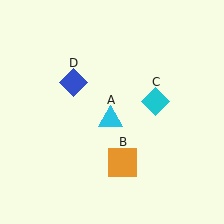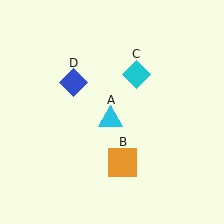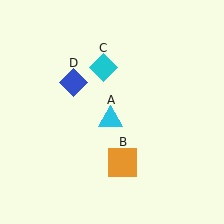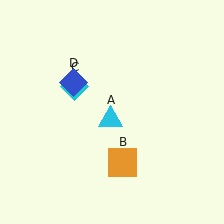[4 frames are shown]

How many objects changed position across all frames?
1 object changed position: cyan diamond (object C).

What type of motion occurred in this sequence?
The cyan diamond (object C) rotated counterclockwise around the center of the scene.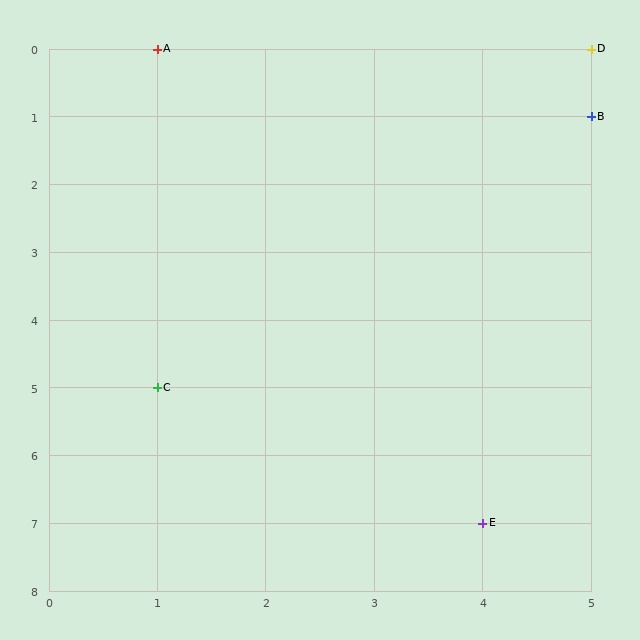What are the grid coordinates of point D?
Point D is at grid coordinates (5, 0).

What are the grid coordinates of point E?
Point E is at grid coordinates (4, 7).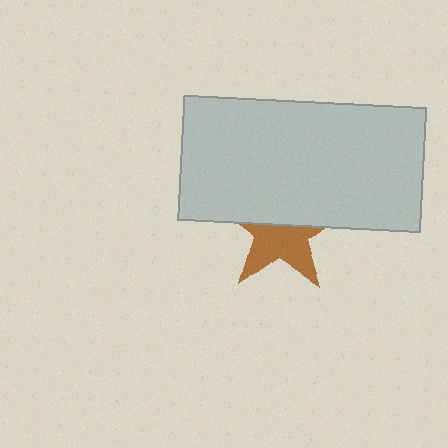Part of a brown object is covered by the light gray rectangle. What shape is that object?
It is a star.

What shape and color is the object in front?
The object in front is a light gray rectangle.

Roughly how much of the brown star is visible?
About half of it is visible (roughly 51%).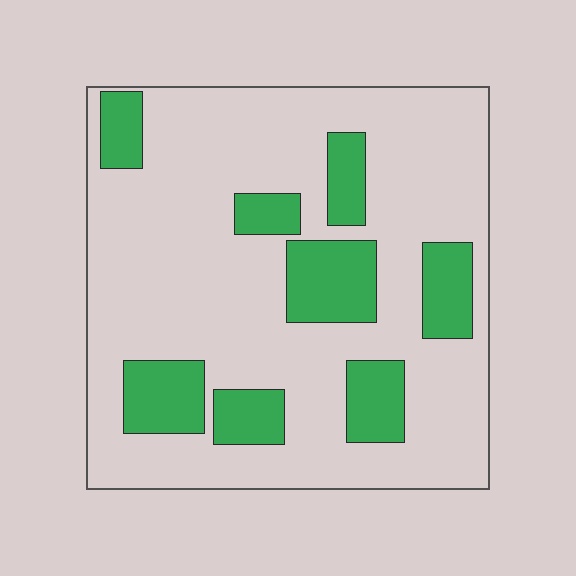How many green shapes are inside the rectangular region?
8.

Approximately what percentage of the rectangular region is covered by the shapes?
Approximately 25%.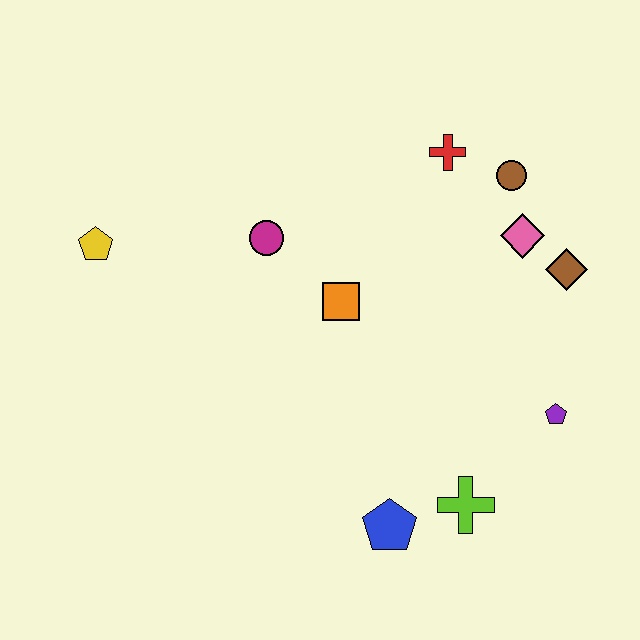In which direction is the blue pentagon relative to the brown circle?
The blue pentagon is below the brown circle.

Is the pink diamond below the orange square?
No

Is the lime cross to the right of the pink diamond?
No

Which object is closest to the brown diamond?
The pink diamond is closest to the brown diamond.